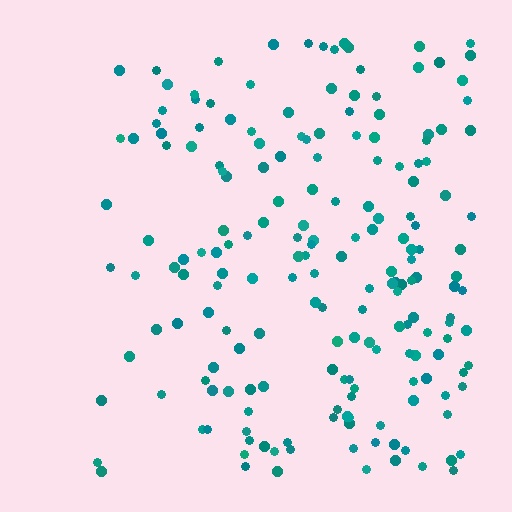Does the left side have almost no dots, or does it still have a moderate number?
Still a moderate number, just noticeably fewer than the right.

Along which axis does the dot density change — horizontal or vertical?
Horizontal.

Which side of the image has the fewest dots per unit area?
The left.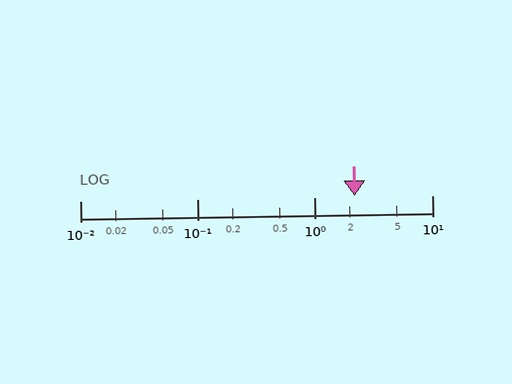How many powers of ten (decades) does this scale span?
The scale spans 3 decades, from 0.01 to 10.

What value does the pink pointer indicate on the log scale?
The pointer indicates approximately 2.2.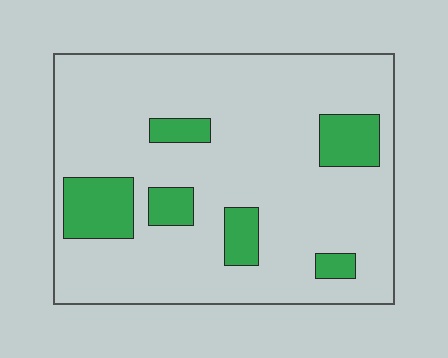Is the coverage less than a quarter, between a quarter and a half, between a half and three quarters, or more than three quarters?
Less than a quarter.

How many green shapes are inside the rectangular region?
6.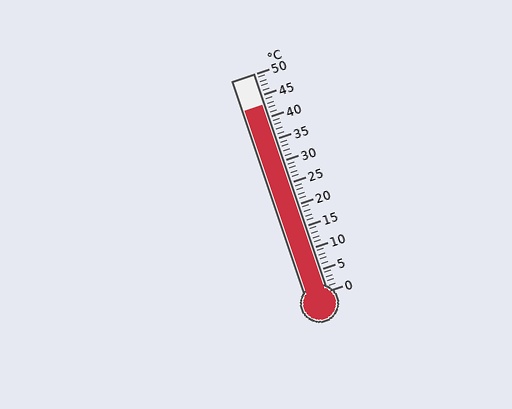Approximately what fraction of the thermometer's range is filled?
The thermometer is filled to approximately 85% of its range.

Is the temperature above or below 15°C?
The temperature is above 15°C.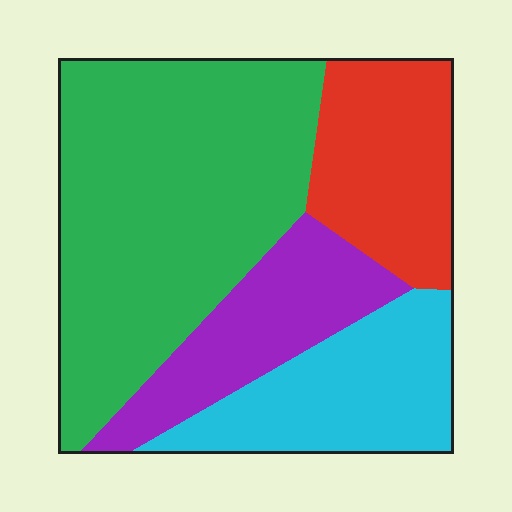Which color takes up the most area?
Green, at roughly 45%.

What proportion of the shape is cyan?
Cyan covers 19% of the shape.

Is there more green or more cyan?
Green.